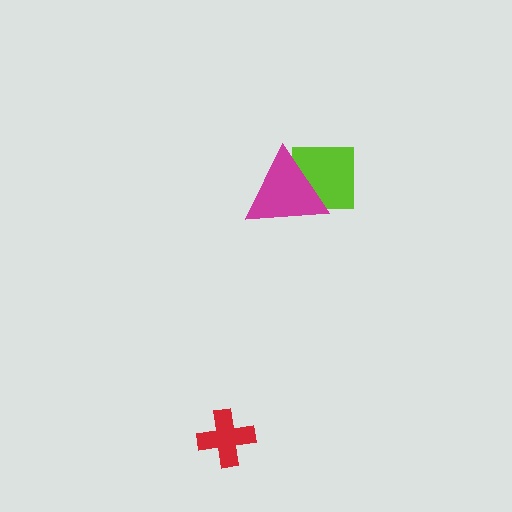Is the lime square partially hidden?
Yes, it is partially covered by another shape.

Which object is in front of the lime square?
The magenta triangle is in front of the lime square.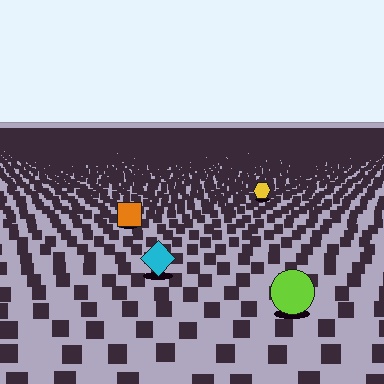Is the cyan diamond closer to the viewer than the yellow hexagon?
Yes. The cyan diamond is closer — you can tell from the texture gradient: the ground texture is coarser near it.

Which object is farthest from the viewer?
The yellow hexagon is farthest from the viewer. It appears smaller and the ground texture around it is denser.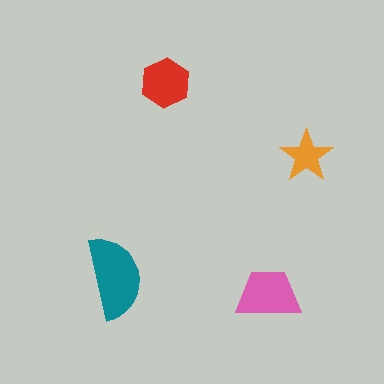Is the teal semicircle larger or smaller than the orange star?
Larger.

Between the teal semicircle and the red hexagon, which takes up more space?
The teal semicircle.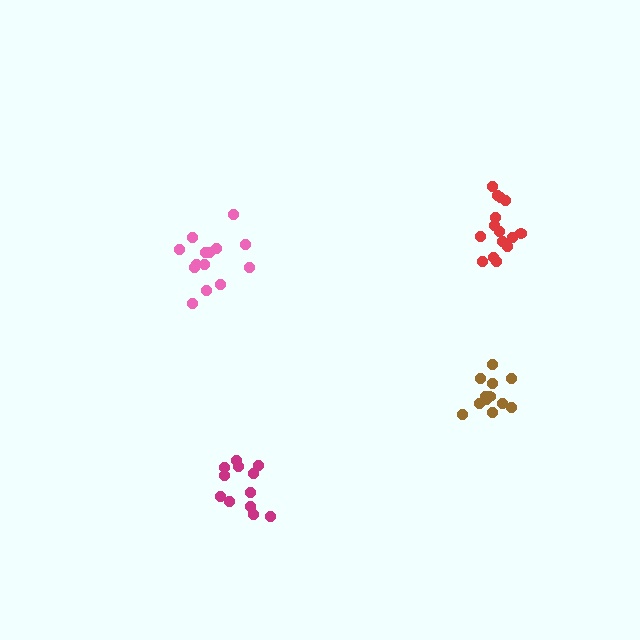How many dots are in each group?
Group 1: 14 dots, Group 2: 12 dots, Group 3: 15 dots, Group 4: 12 dots (53 total).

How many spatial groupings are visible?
There are 4 spatial groupings.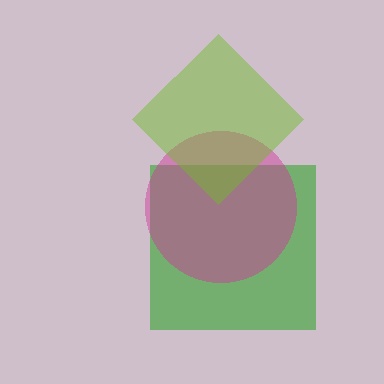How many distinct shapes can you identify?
There are 3 distinct shapes: a green square, a magenta circle, a lime diamond.